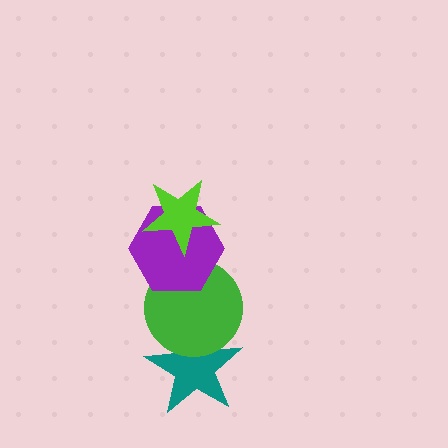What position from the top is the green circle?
The green circle is 3rd from the top.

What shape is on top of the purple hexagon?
The lime star is on top of the purple hexagon.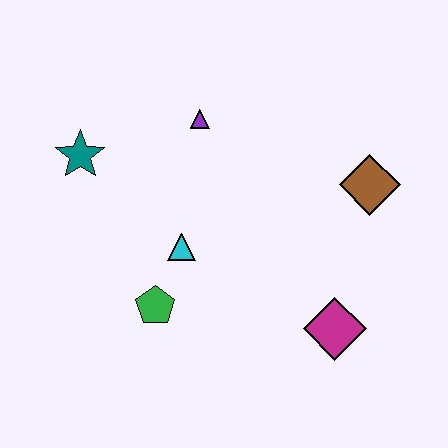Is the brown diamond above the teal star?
No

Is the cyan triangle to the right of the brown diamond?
No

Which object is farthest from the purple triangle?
The magenta diamond is farthest from the purple triangle.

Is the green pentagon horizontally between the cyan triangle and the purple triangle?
No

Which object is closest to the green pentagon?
The cyan triangle is closest to the green pentagon.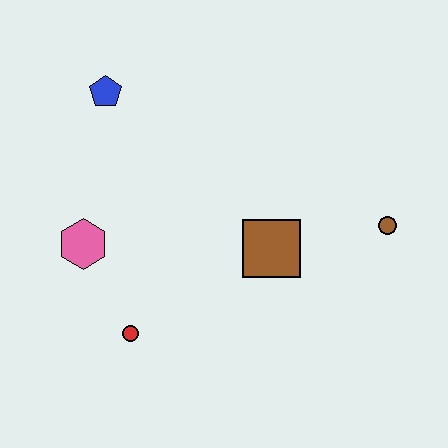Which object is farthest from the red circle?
The brown circle is farthest from the red circle.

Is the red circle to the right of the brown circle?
No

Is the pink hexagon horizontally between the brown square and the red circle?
No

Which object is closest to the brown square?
The brown circle is closest to the brown square.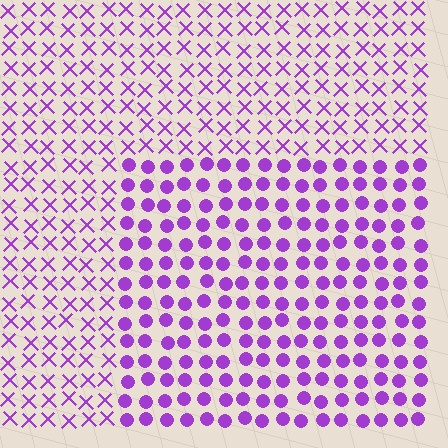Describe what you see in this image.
The image is filled with small purple elements arranged in a uniform grid. A rectangle-shaped region contains circles, while the surrounding area contains X marks. The boundary is defined purely by the change in element shape.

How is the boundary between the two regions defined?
The boundary is defined by a change in element shape: circles inside vs. X marks outside. All elements share the same color and spacing.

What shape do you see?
I see a rectangle.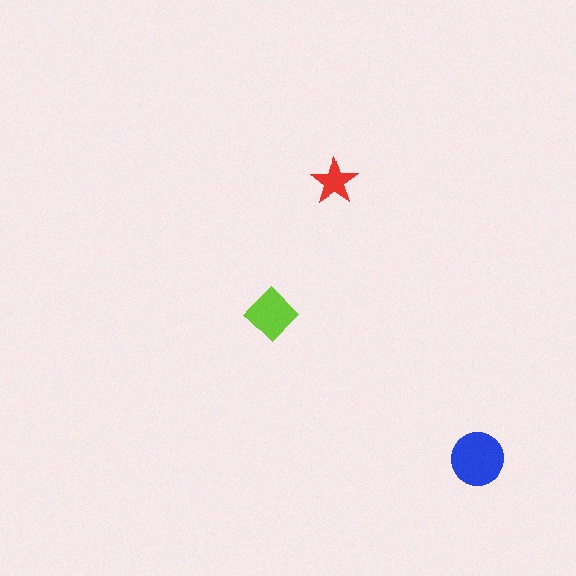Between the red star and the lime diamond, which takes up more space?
The lime diamond.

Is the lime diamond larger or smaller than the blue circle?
Smaller.